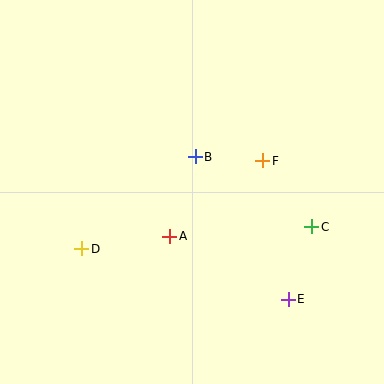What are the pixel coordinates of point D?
Point D is at (82, 249).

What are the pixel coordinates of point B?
Point B is at (195, 157).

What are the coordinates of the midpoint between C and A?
The midpoint between C and A is at (241, 231).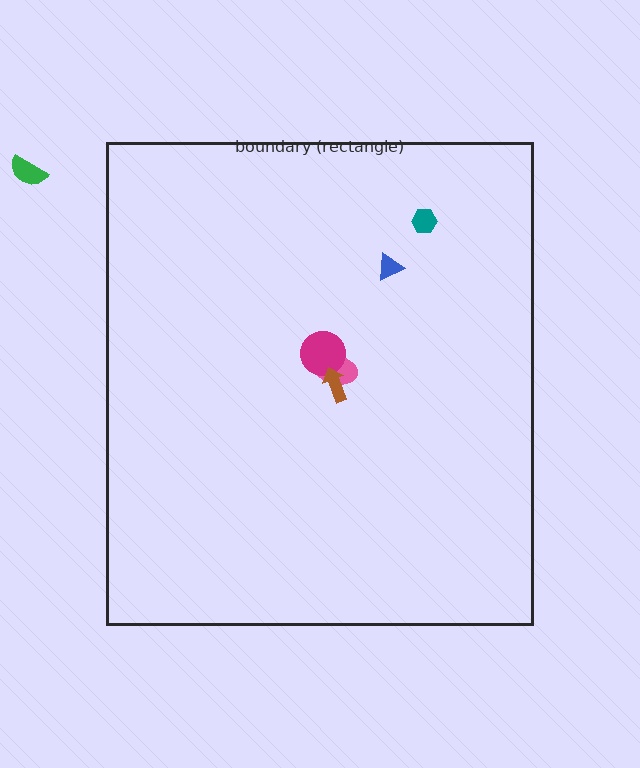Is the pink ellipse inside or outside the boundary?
Inside.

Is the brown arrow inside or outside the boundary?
Inside.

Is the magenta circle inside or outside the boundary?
Inside.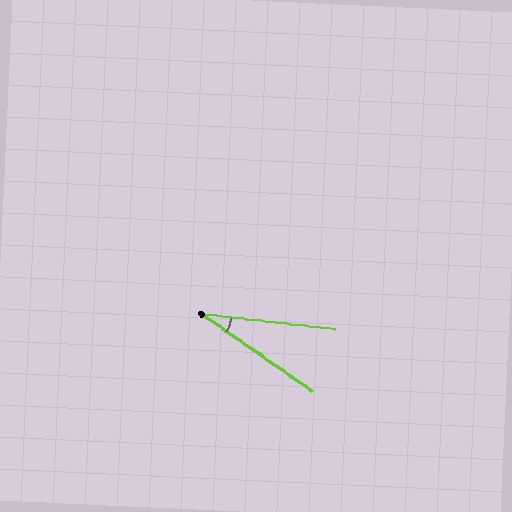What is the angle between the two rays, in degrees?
Approximately 28 degrees.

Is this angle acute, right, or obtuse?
It is acute.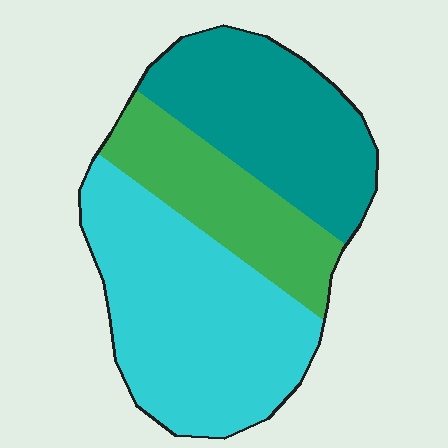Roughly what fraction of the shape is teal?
Teal covers 32% of the shape.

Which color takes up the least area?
Green, at roughly 25%.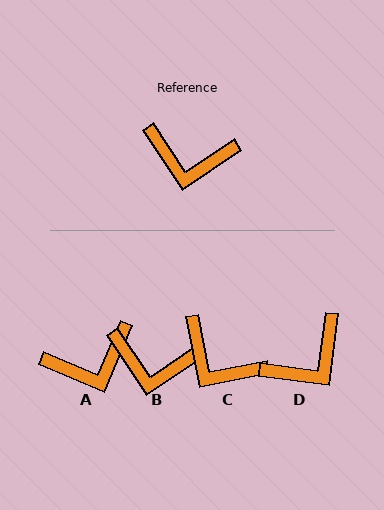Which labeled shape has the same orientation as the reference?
B.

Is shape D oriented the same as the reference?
No, it is off by about 49 degrees.